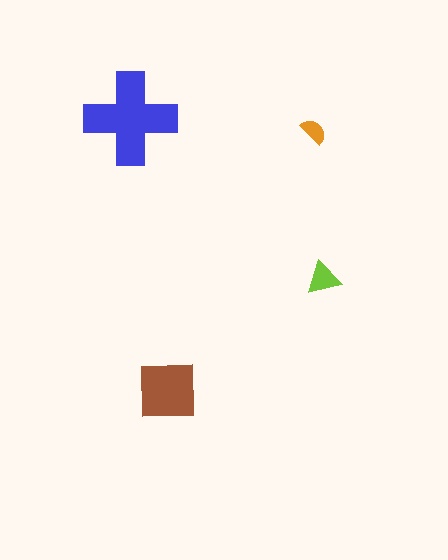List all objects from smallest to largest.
The orange semicircle, the lime triangle, the brown square, the blue cross.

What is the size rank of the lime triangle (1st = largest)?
3rd.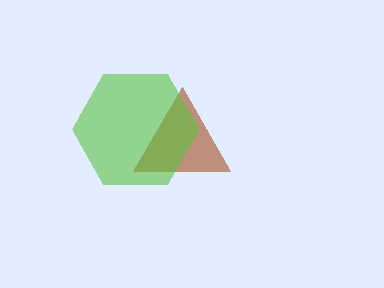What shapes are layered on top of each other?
The layered shapes are: a brown triangle, a lime hexagon.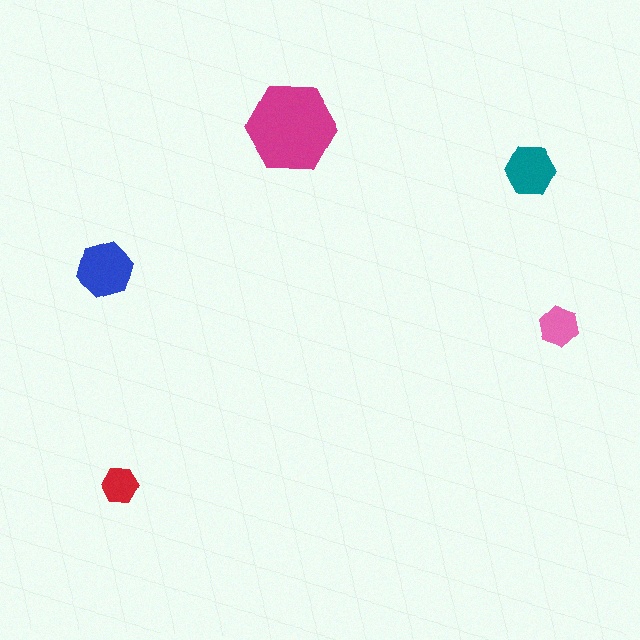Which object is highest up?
The magenta hexagon is topmost.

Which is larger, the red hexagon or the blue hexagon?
The blue one.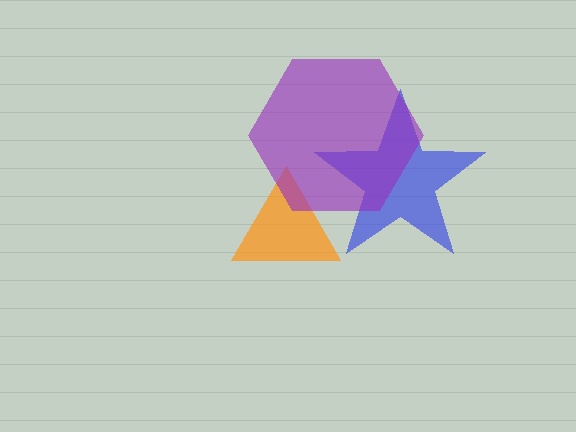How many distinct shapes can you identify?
There are 3 distinct shapes: a blue star, an orange triangle, a purple hexagon.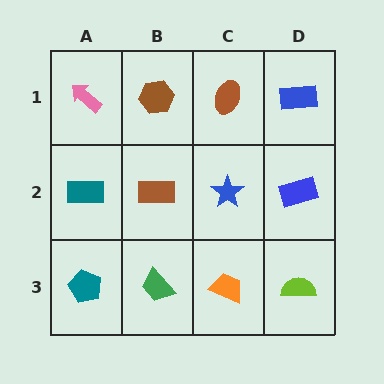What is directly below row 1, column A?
A teal rectangle.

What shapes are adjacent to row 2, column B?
A brown hexagon (row 1, column B), a green trapezoid (row 3, column B), a teal rectangle (row 2, column A), a blue star (row 2, column C).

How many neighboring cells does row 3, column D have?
2.